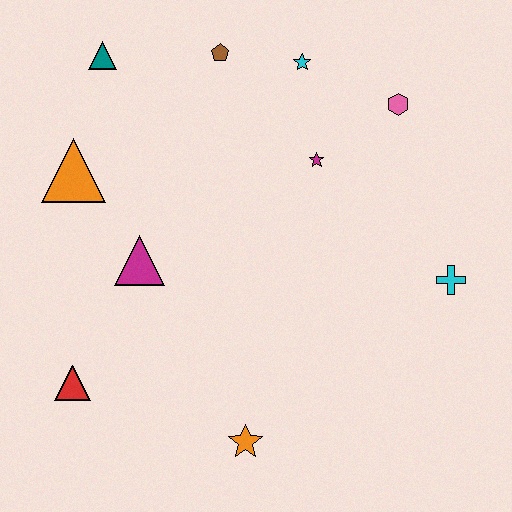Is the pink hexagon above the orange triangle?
Yes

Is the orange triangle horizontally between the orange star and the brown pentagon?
No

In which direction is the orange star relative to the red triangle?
The orange star is to the right of the red triangle.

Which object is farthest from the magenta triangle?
The cyan cross is farthest from the magenta triangle.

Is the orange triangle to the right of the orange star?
No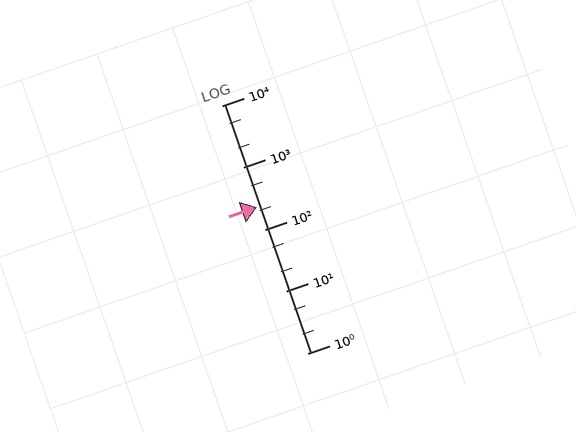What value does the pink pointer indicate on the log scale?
The pointer indicates approximately 230.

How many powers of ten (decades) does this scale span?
The scale spans 4 decades, from 1 to 10000.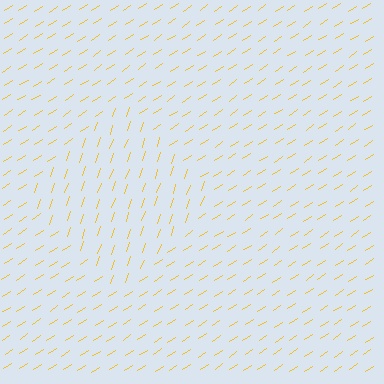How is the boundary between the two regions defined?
The boundary is defined purely by a change in line orientation (approximately 38 degrees difference). All lines are the same color and thickness.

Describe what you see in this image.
The image is filled with small yellow line segments. A diamond region in the image has lines oriented differently from the surrounding lines, creating a visible texture boundary.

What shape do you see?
I see a diamond.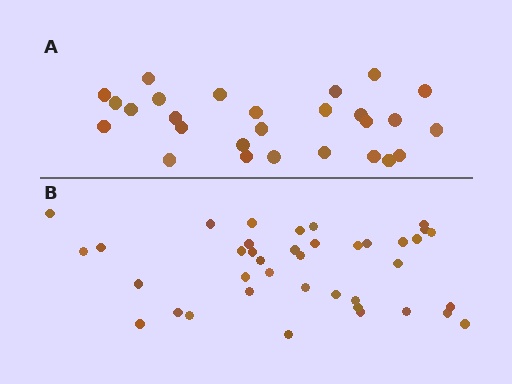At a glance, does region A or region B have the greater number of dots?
Region B (the bottom region) has more dots.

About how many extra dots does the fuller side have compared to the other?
Region B has roughly 12 or so more dots than region A.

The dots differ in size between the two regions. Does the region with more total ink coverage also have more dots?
No. Region A has more total ink coverage because its dots are larger, but region B actually contains more individual dots. Total area can be misleading — the number of items is what matters here.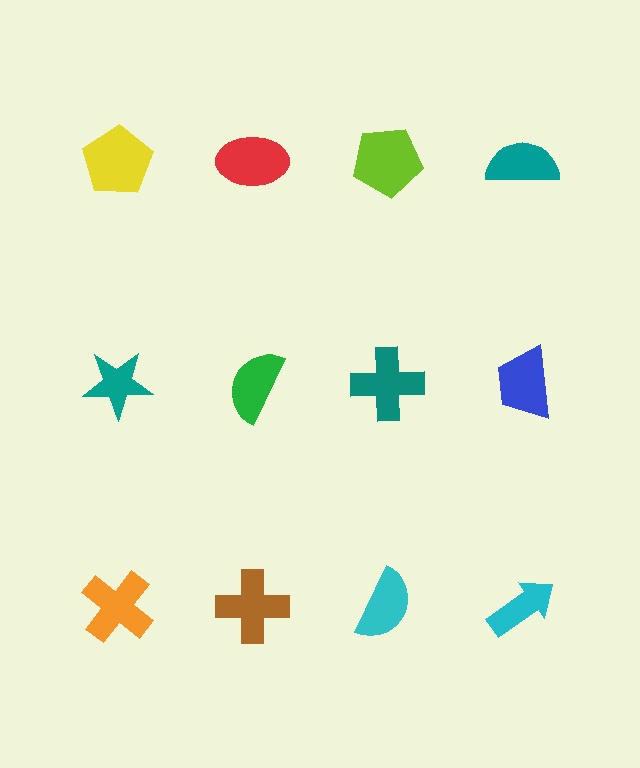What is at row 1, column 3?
A lime pentagon.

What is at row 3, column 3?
A cyan semicircle.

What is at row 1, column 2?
A red ellipse.